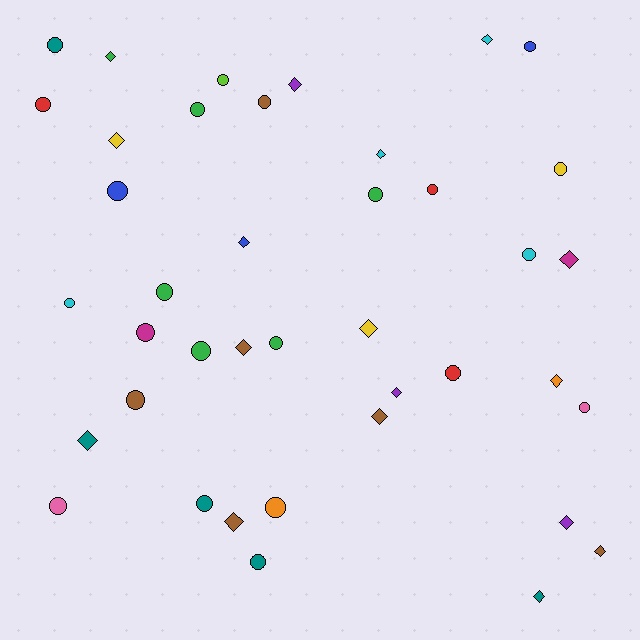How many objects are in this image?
There are 40 objects.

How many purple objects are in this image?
There are 3 purple objects.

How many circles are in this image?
There are 23 circles.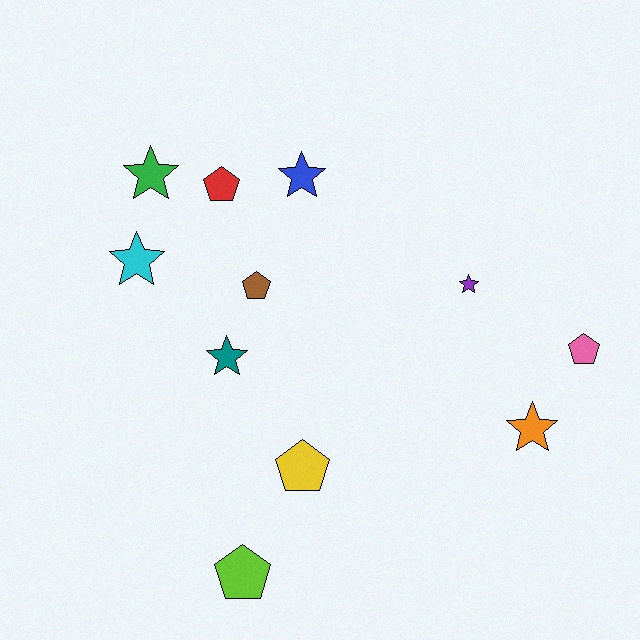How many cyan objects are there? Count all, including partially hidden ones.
There is 1 cyan object.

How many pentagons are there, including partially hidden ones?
There are 5 pentagons.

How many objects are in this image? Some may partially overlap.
There are 11 objects.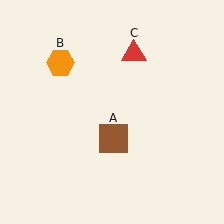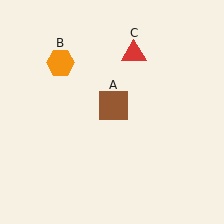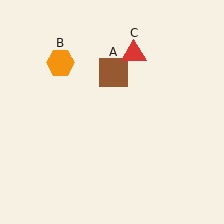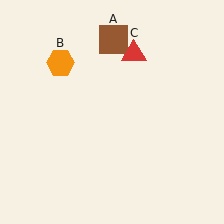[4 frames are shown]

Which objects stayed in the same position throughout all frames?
Orange hexagon (object B) and red triangle (object C) remained stationary.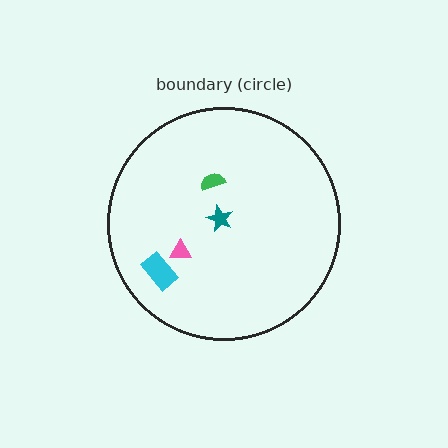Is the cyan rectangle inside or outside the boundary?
Inside.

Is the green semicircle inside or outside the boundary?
Inside.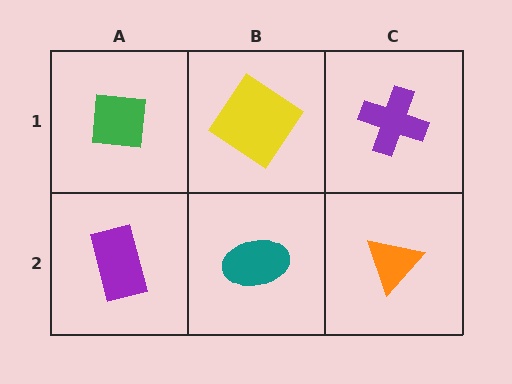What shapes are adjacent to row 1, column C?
An orange triangle (row 2, column C), a yellow diamond (row 1, column B).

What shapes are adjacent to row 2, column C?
A purple cross (row 1, column C), a teal ellipse (row 2, column B).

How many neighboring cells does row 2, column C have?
2.